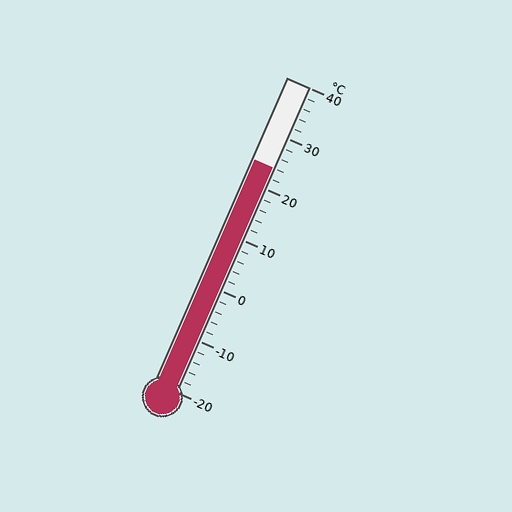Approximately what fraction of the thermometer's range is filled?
The thermometer is filled to approximately 75% of its range.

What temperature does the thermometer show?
The thermometer shows approximately 24°C.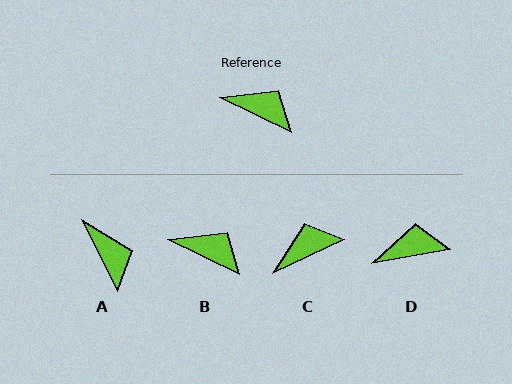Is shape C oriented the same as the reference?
No, it is off by about 52 degrees.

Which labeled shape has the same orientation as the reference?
B.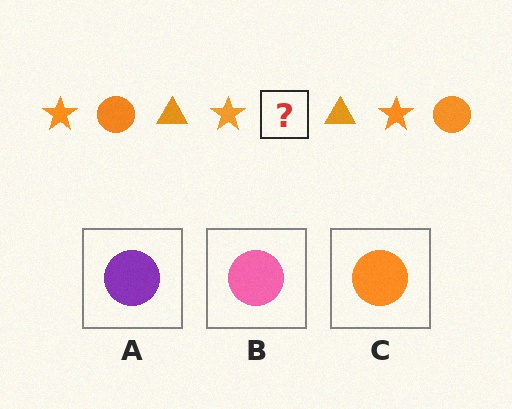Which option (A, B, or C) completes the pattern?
C.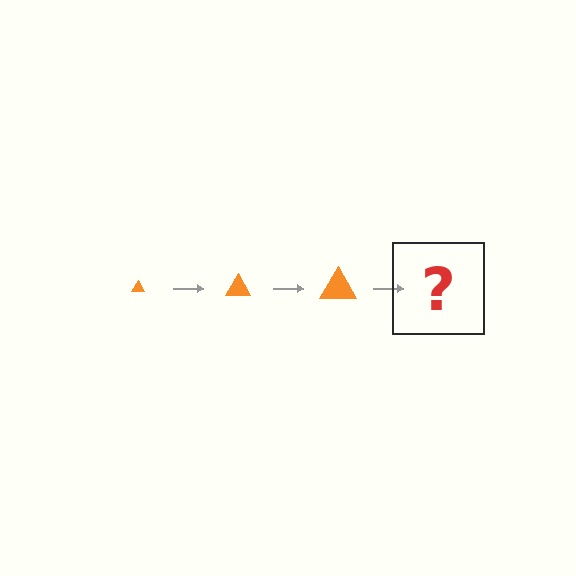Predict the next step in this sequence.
The next step is an orange triangle, larger than the previous one.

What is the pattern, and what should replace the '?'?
The pattern is that the triangle gets progressively larger each step. The '?' should be an orange triangle, larger than the previous one.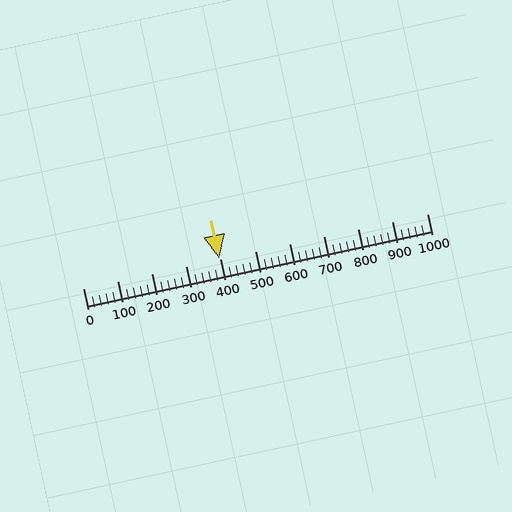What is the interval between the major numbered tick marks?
The major tick marks are spaced 100 units apart.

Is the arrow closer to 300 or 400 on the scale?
The arrow is closer to 400.